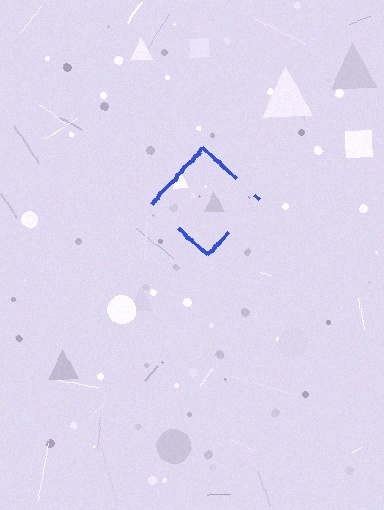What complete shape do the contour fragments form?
The contour fragments form a diamond.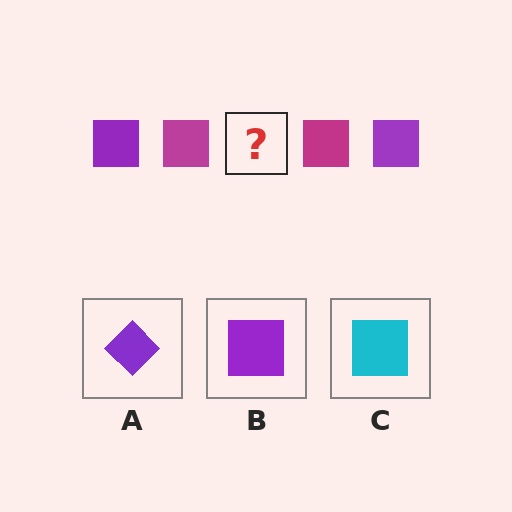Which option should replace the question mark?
Option B.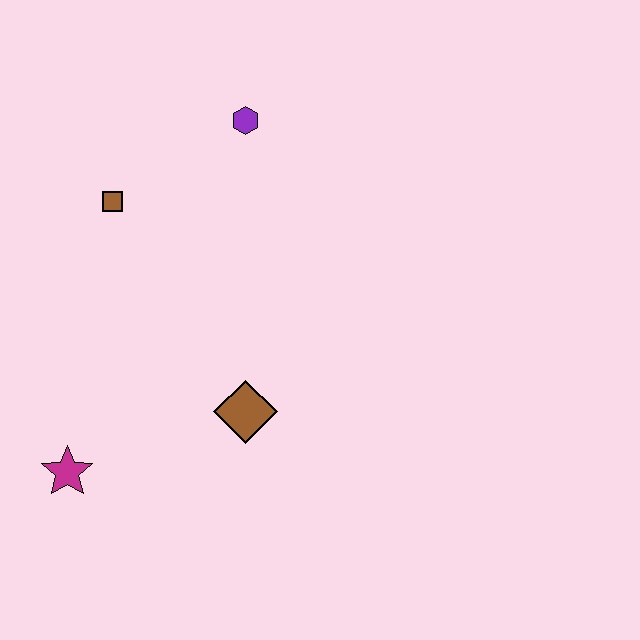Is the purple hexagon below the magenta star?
No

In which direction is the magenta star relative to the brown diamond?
The magenta star is to the left of the brown diamond.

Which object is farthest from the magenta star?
The purple hexagon is farthest from the magenta star.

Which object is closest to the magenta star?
The brown diamond is closest to the magenta star.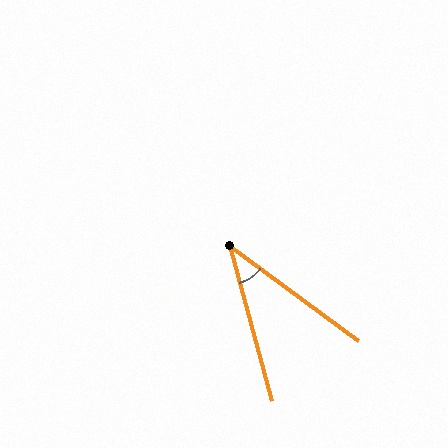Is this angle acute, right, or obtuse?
It is acute.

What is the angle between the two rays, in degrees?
Approximately 39 degrees.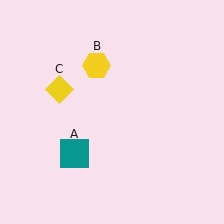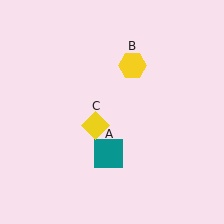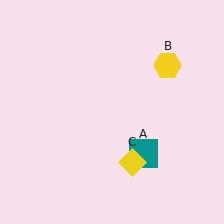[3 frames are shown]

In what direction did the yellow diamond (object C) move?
The yellow diamond (object C) moved down and to the right.